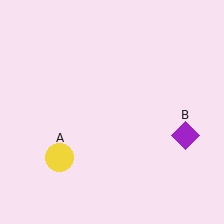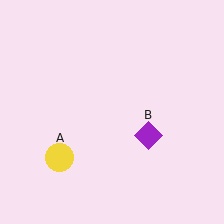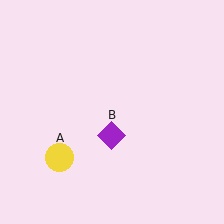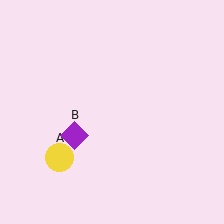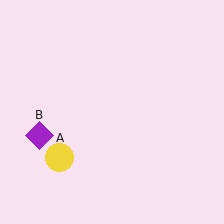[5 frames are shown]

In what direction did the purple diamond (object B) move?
The purple diamond (object B) moved left.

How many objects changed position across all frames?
1 object changed position: purple diamond (object B).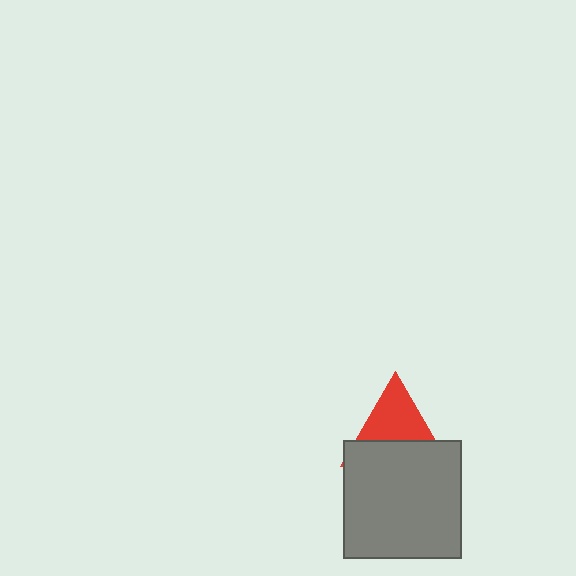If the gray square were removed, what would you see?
You would see the complete red triangle.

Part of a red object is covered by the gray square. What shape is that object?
It is a triangle.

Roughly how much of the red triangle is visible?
About half of it is visible (roughly 51%).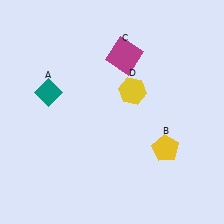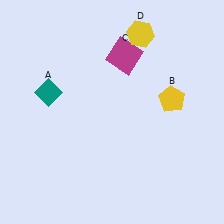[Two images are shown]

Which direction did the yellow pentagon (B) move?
The yellow pentagon (B) moved up.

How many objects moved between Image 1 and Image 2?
2 objects moved between the two images.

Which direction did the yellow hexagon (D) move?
The yellow hexagon (D) moved up.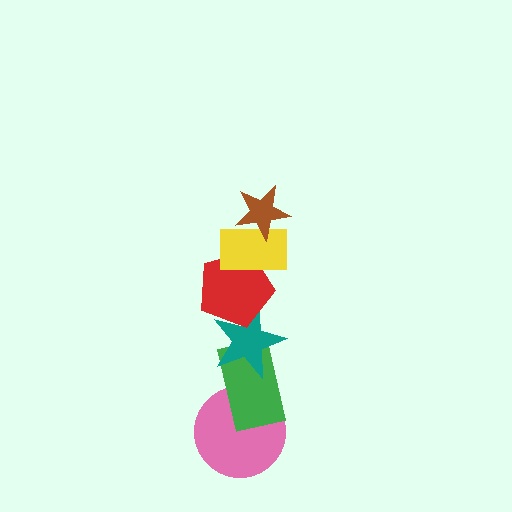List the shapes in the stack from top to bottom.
From top to bottom: the brown star, the yellow rectangle, the red pentagon, the teal star, the green rectangle, the pink circle.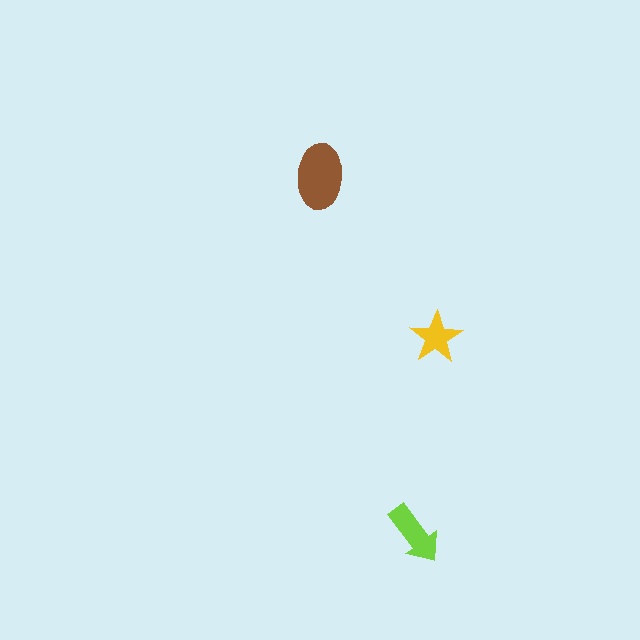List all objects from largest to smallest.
The brown ellipse, the lime arrow, the yellow star.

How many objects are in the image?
There are 3 objects in the image.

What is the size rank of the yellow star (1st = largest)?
3rd.